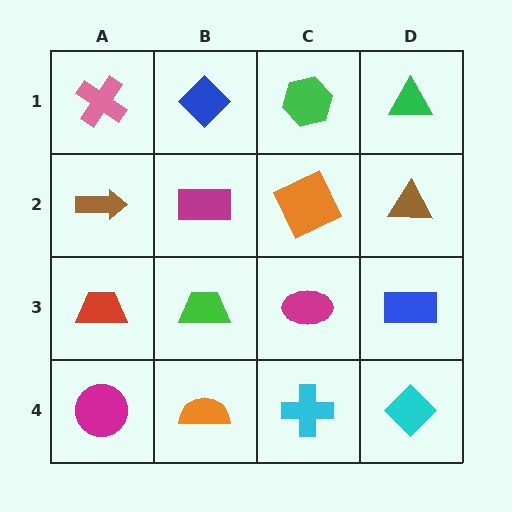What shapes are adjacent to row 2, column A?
A pink cross (row 1, column A), a red trapezoid (row 3, column A), a magenta rectangle (row 2, column B).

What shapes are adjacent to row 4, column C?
A magenta ellipse (row 3, column C), an orange semicircle (row 4, column B), a cyan diamond (row 4, column D).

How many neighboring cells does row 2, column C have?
4.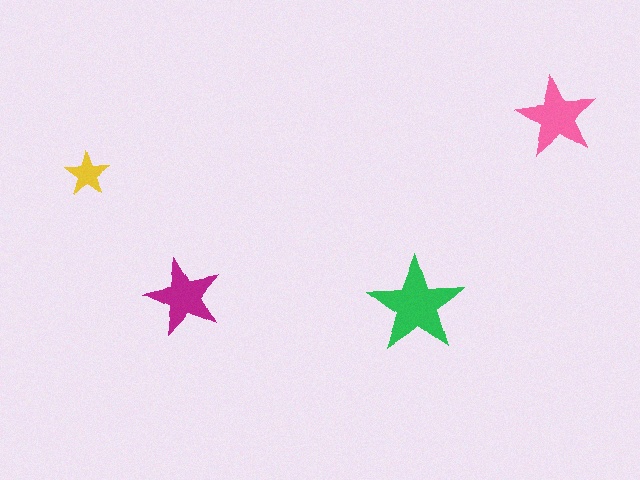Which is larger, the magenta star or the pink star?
The pink one.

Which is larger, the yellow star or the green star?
The green one.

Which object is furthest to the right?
The pink star is rightmost.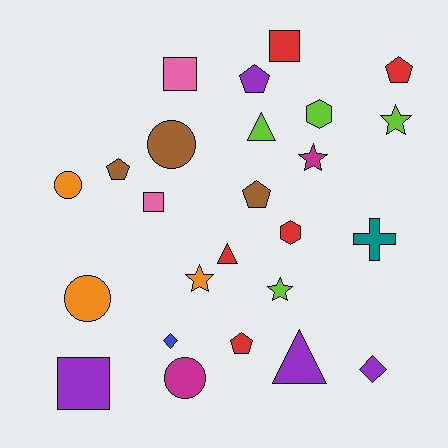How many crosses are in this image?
There is 1 cross.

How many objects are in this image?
There are 25 objects.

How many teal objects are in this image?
There is 1 teal object.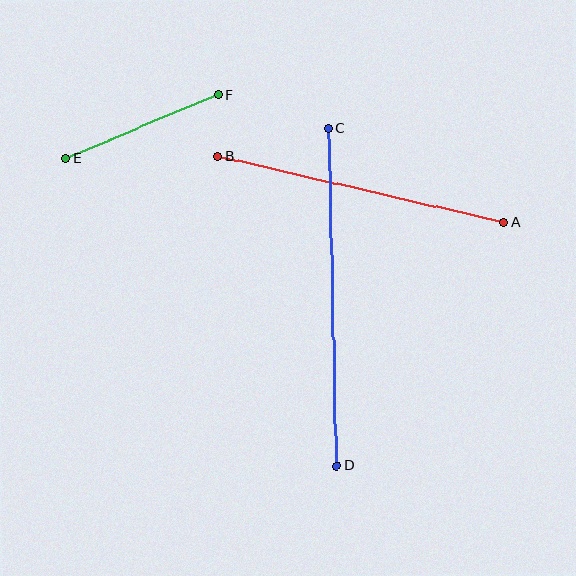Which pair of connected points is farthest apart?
Points C and D are farthest apart.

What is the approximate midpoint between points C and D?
The midpoint is at approximately (333, 297) pixels.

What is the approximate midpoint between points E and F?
The midpoint is at approximately (142, 126) pixels.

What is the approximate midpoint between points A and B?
The midpoint is at approximately (361, 189) pixels.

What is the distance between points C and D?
The distance is approximately 337 pixels.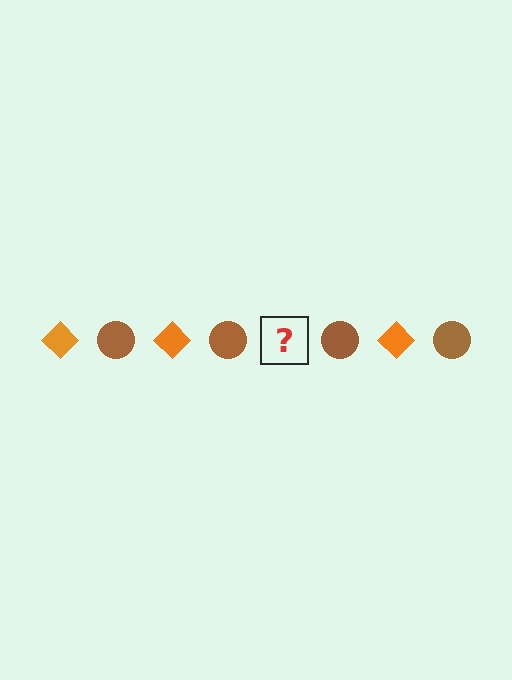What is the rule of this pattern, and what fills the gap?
The rule is that the pattern alternates between orange diamond and brown circle. The gap should be filled with an orange diamond.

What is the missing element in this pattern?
The missing element is an orange diamond.